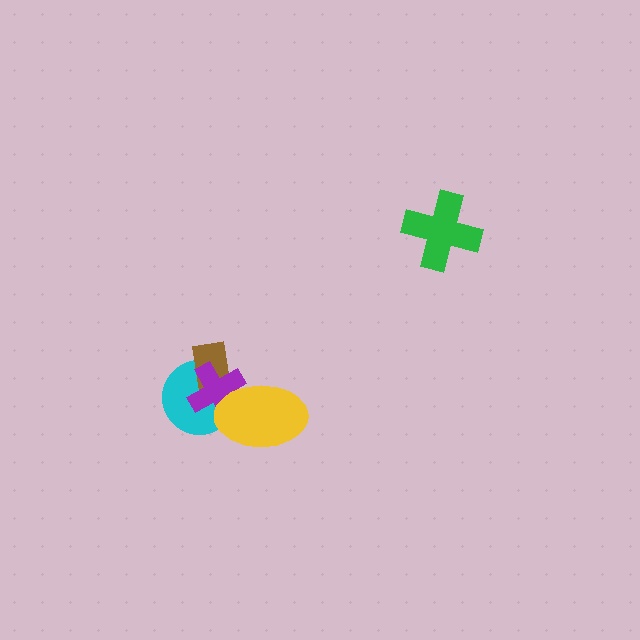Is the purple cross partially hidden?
Yes, it is partially covered by another shape.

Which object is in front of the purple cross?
The yellow ellipse is in front of the purple cross.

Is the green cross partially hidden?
No, no other shape covers it.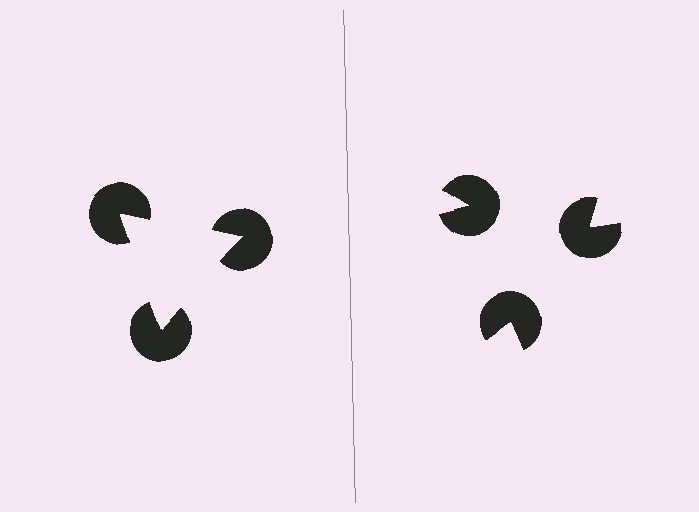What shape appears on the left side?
An illusory triangle.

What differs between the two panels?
The pac-man discs are positioned identically on both sides; only the wedge orientations differ. On the left they align to a triangle; on the right they are misaligned.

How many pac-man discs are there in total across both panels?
6 — 3 on each side.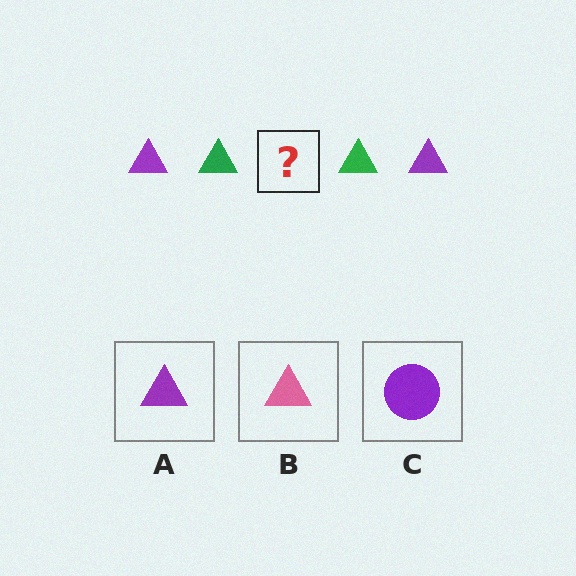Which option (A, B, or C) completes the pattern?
A.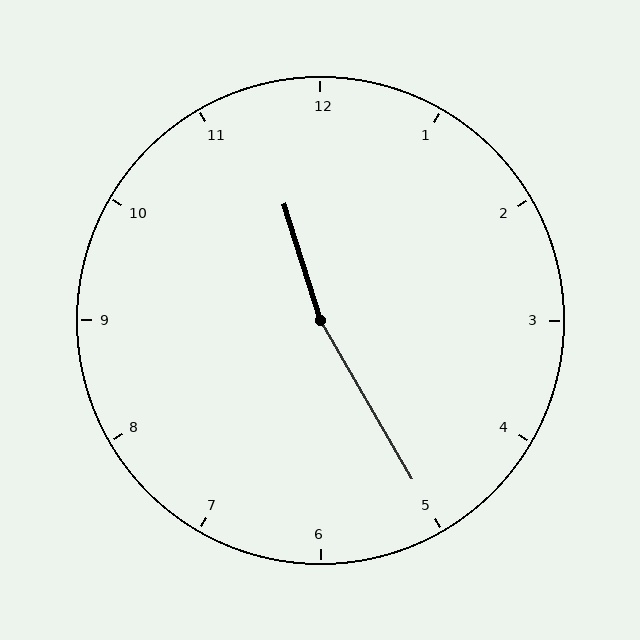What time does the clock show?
11:25.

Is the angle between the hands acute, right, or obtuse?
It is obtuse.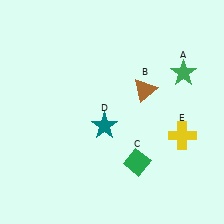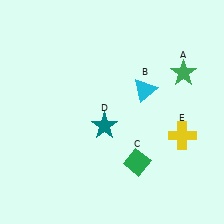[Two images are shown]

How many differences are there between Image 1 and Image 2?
There is 1 difference between the two images.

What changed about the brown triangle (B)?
In Image 1, B is brown. In Image 2, it changed to cyan.